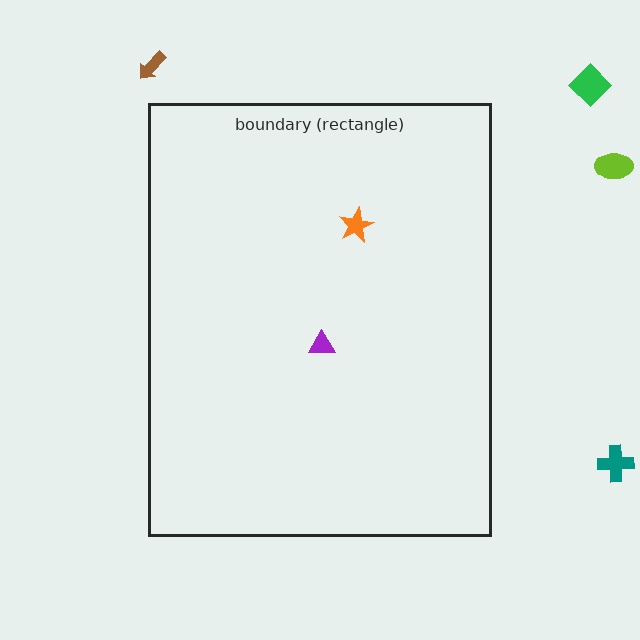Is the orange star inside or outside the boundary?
Inside.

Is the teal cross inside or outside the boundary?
Outside.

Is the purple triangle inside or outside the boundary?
Inside.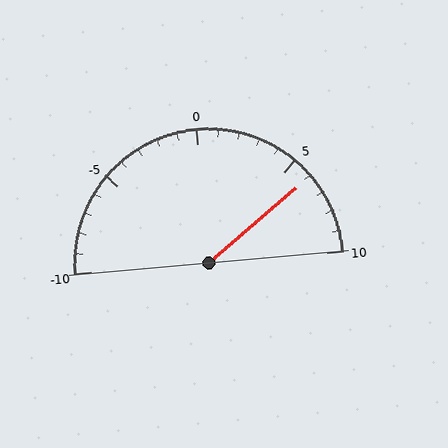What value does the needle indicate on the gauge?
The needle indicates approximately 6.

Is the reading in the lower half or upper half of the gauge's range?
The reading is in the upper half of the range (-10 to 10).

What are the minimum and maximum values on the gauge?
The gauge ranges from -10 to 10.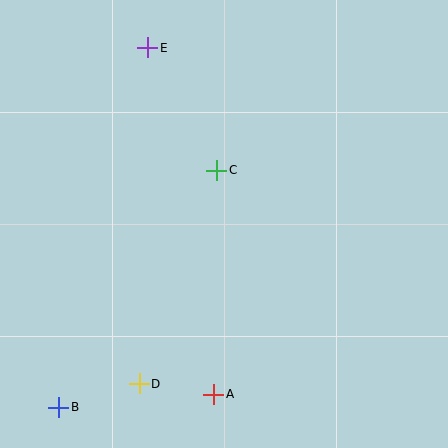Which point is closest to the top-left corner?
Point E is closest to the top-left corner.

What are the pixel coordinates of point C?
Point C is at (217, 170).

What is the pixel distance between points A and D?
The distance between A and D is 75 pixels.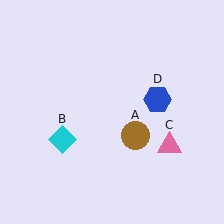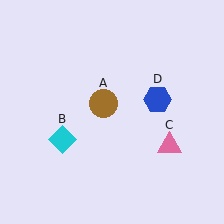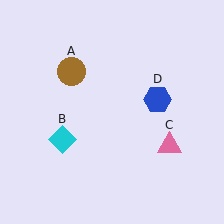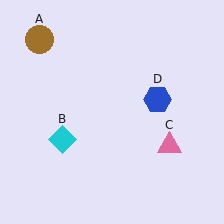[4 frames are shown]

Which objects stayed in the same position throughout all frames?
Cyan diamond (object B) and pink triangle (object C) and blue hexagon (object D) remained stationary.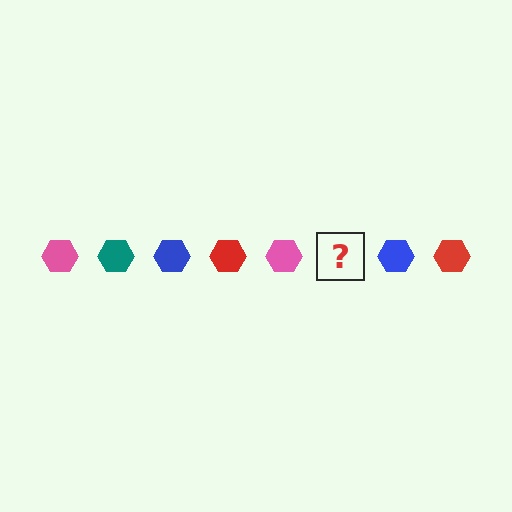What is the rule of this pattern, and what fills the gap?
The rule is that the pattern cycles through pink, teal, blue, red hexagons. The gap should be filled with a teal hexagon.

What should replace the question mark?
The question mark should be replaced with a teal hexagon.